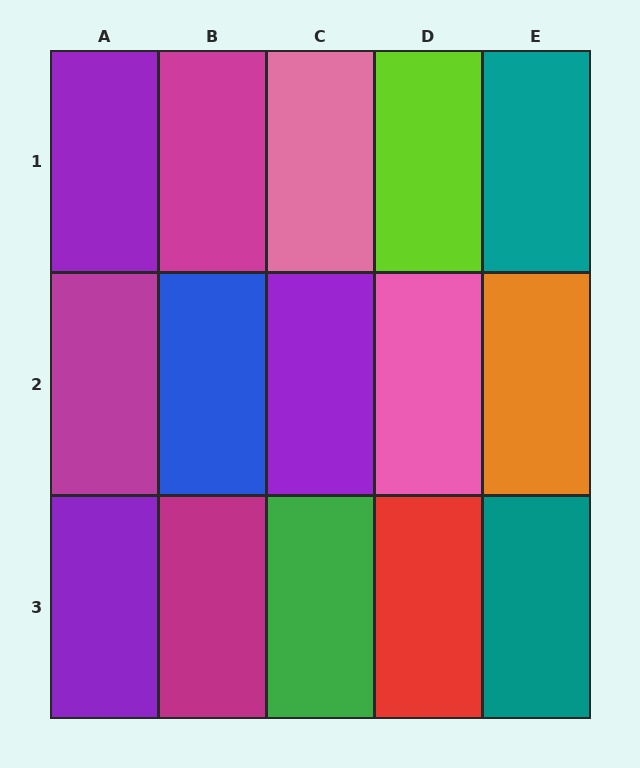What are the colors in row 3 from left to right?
Purple, magenta, green, red, teal.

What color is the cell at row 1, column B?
Magenta.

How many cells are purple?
3 cells are purple.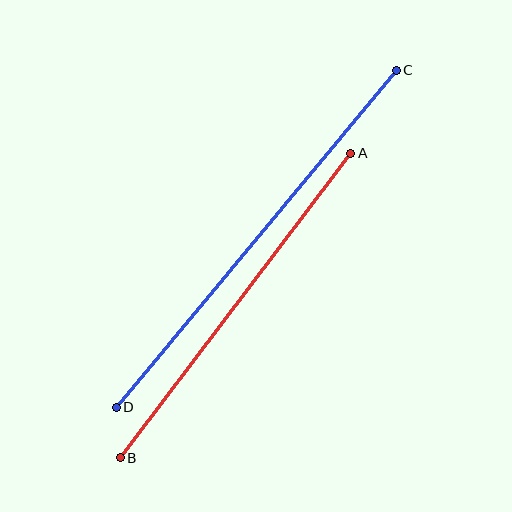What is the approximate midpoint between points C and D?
The midpoint is at approximately (256, 239) pixels.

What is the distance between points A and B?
The distance is approximately 382 pixels.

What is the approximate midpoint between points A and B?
The midpoint is at approximately (236, 306) pixels.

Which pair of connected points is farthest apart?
Points C and D are farthest apart.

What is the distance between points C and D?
The distance is approximately 438 pixels.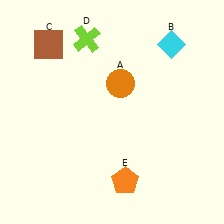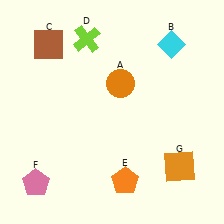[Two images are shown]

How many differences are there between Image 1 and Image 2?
There are 2 differences between the two images.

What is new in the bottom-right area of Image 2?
An orange square (G) was added in the bottom-right area of Image 2.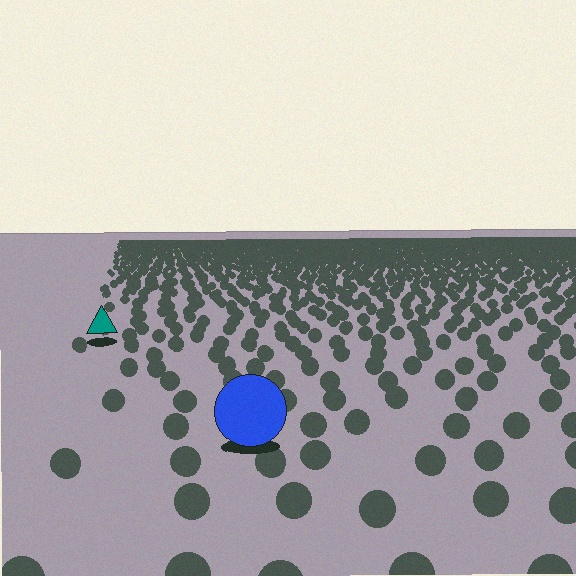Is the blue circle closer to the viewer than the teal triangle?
Yes. The blue circle is closer — you can tell from the texture gradient: the ground texture is coarser near it.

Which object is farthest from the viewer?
The teal triangle is farthest from the viewer. It appears smaller and the ground texture around it is denser.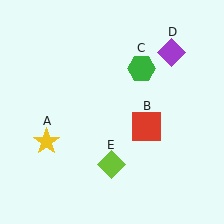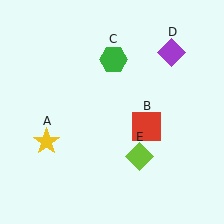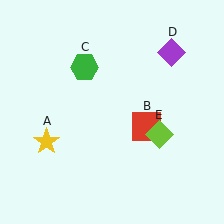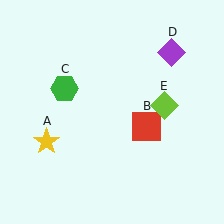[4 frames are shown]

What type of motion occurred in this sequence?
The green hexagon (object C), lime diamond (object E) rotated counterclockwise around the center of the scene.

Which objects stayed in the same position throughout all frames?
Yellow star (object A) and red square (object B) and purple diamond (object D) remained stationary.